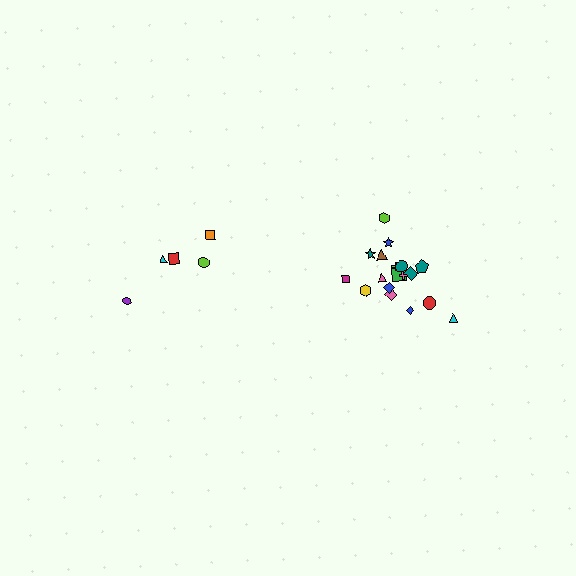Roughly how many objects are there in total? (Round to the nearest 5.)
Roughly 25 objects in total.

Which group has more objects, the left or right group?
The right group.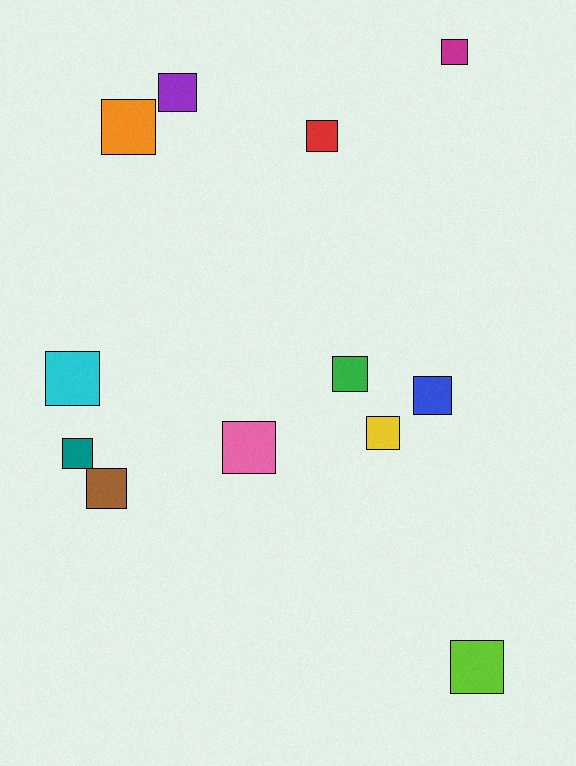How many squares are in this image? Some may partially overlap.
There are 12 squares.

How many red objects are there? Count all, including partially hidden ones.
There is 1 red object.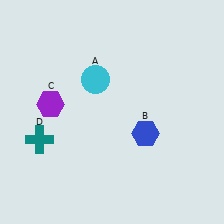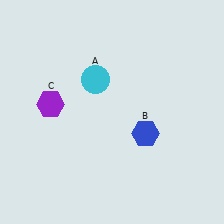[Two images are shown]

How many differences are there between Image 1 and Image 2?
There is 1 difference between the two images.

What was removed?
The teal cross (D) was removed in Image 2.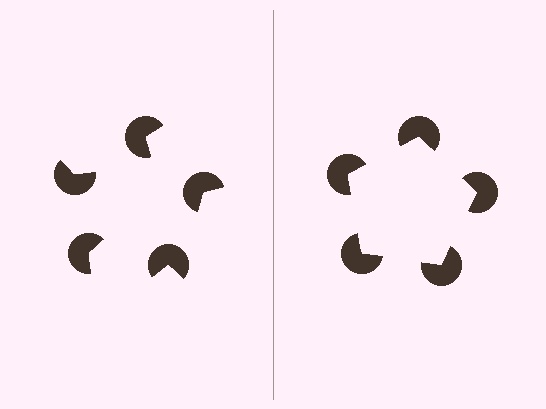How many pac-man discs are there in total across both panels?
10 — 5 on each side.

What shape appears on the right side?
An illusory pentagon.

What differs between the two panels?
The pac-man discs are positioned identically on both sides; only the wedge orientations differ. On the right they align to a pentagon; on the left they are misaligned.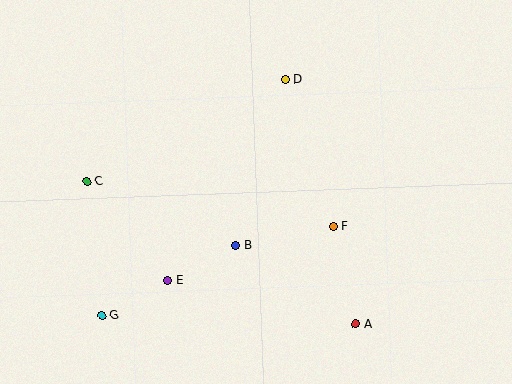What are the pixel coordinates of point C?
Point C is at (87, 181).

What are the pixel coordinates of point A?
Point A is at (356, 324).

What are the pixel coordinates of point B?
Point B is at (236, 246).